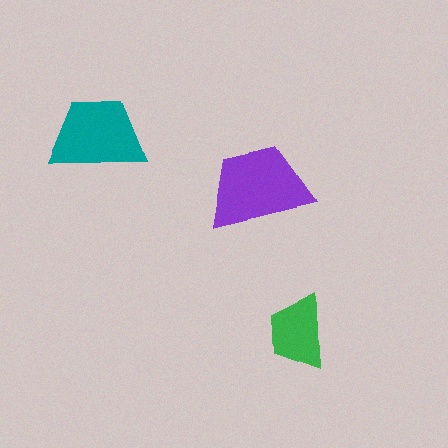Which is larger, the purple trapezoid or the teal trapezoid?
The purple one.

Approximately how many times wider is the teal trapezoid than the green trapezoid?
About 1.5 times wider.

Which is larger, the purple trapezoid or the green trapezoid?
The purple one.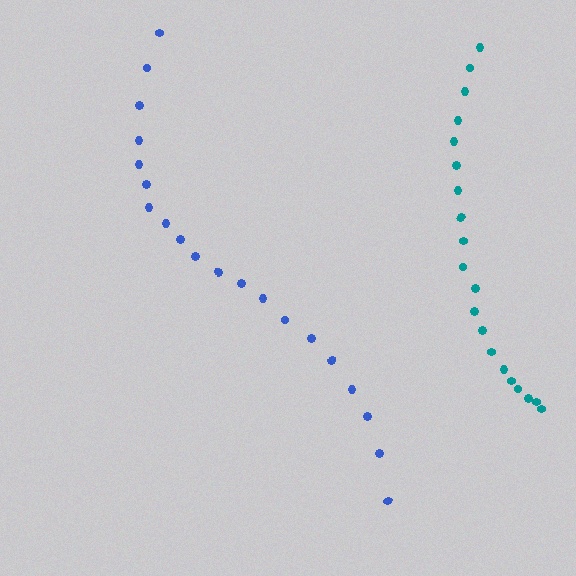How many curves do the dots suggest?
There are 2 distinct paths.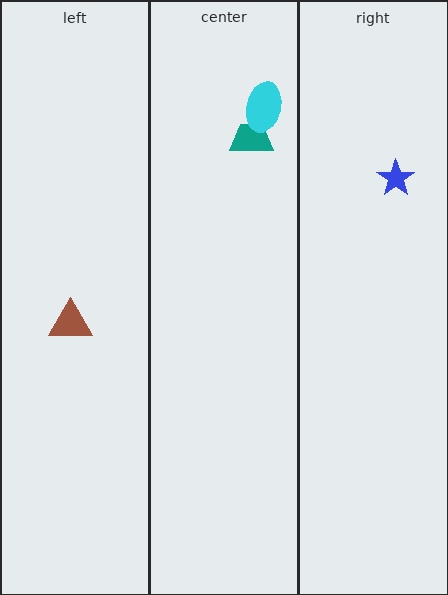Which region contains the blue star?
The right region.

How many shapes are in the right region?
1.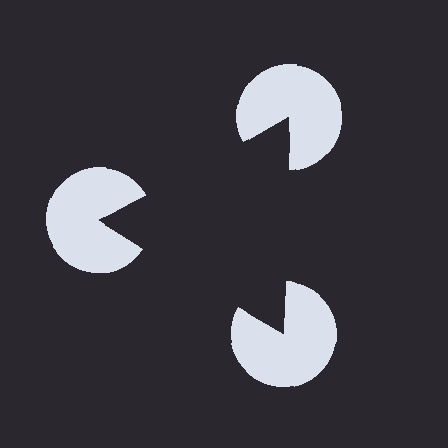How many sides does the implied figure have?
3 sides.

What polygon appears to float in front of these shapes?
An illusory triangle — its edges are inferred from the aligned wedge cuts in the pac-man discs, not physically drawn.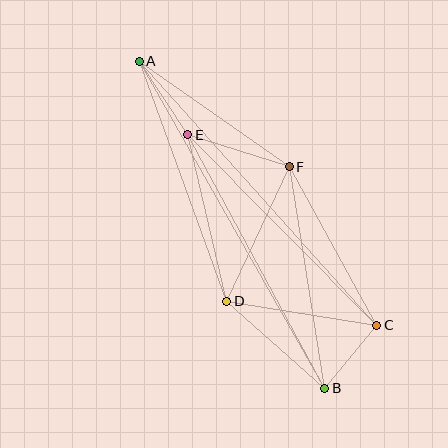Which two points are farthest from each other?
Points A and B are farthest from each other.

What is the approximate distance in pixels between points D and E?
The distance between D and E is approximately 171 pixels.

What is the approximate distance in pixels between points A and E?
The distance between A and E is approximately 88 pixels.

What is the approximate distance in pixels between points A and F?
The distance between A and F is approximately 183 pixels.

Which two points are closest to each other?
Points B and C are closest to each other.